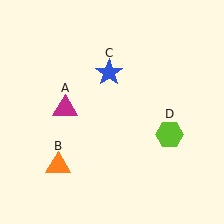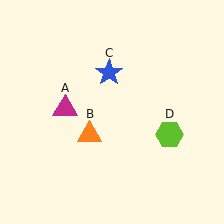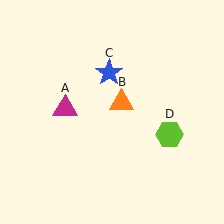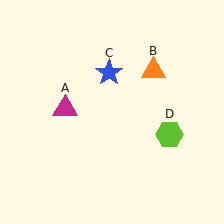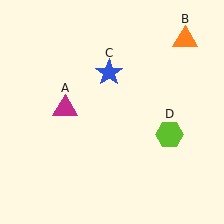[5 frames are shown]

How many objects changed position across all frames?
1 object changed position: orange triangle (object B).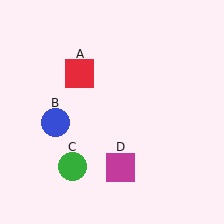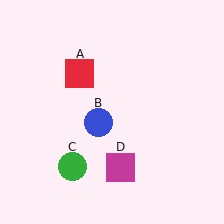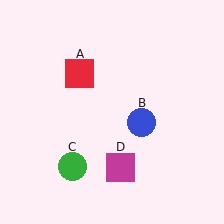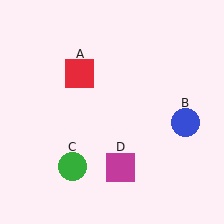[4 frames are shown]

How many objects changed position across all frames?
1 object changed position: blue circle (object B).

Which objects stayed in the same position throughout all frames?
Red square (object A) and green circle (object C) and magenta square (object D) remained stationary.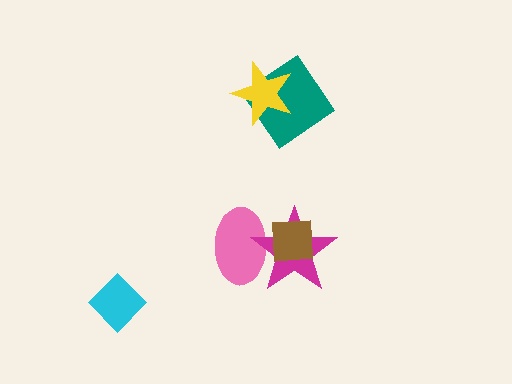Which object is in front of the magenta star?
The brown square is in front of the magenta star.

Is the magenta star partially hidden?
Yes, it is partially covered by another shape.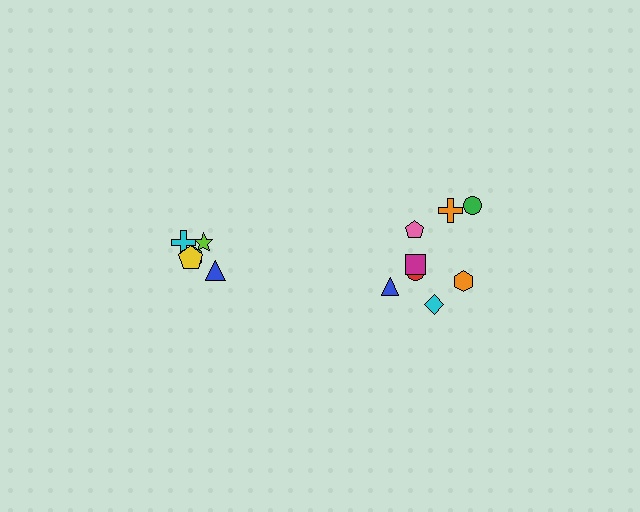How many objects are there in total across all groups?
There are 13 objects.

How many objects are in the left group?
There are 5 objects.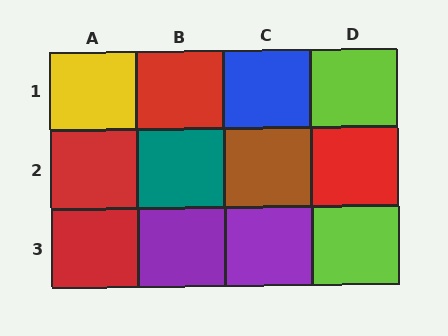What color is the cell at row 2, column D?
Red.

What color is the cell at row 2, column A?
Red.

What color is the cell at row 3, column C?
Purple.